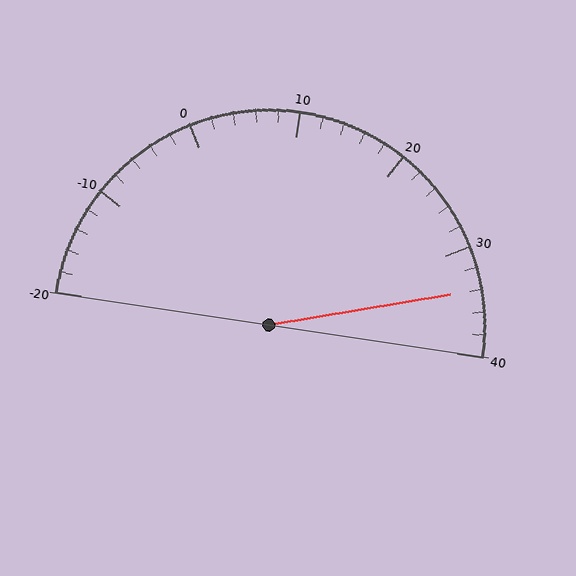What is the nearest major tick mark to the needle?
The nearest major tick mark is 30.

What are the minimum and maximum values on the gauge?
The gauge ranges from -20 to 40.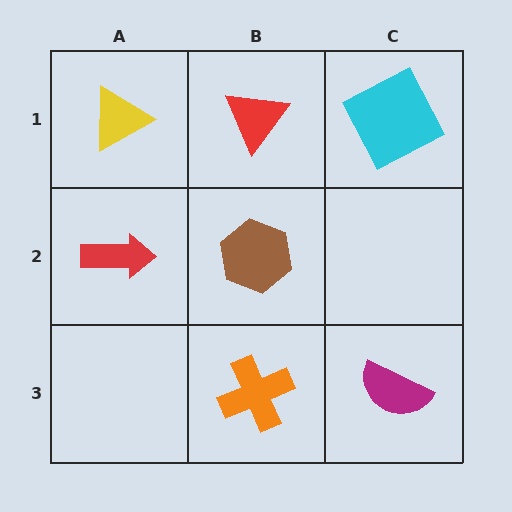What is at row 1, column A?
A yellow triangle.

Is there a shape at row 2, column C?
No, that cell is empty.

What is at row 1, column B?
A red triangle.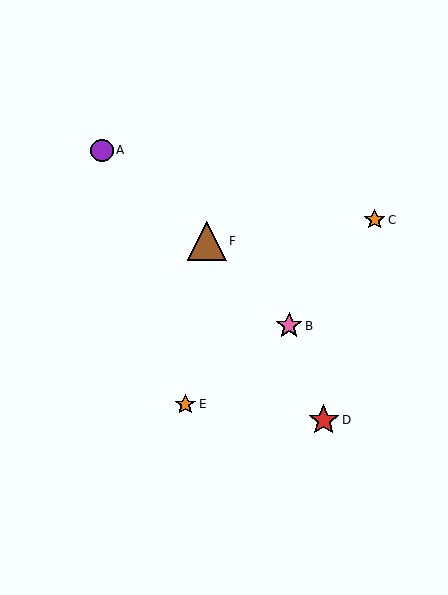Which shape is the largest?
The brown triangle (labeled F) is the largest.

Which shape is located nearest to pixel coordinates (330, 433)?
The red star (labeled D) at (324, 420) is nearest to that location.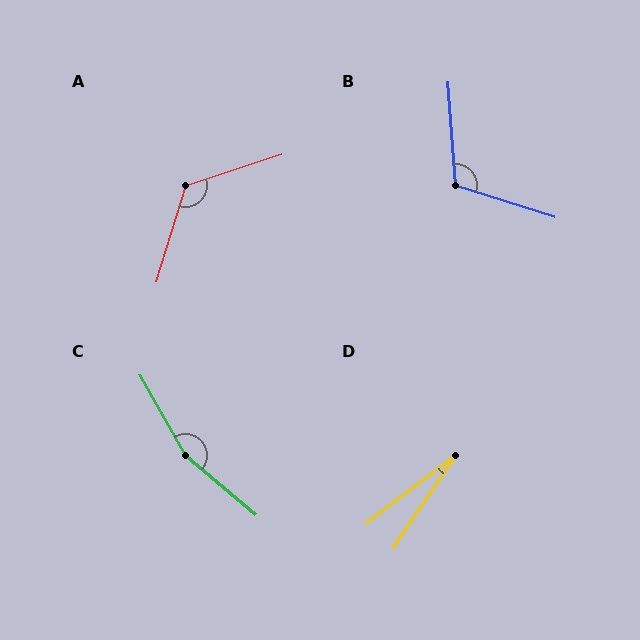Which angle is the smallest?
D, at approximately 19 degrees.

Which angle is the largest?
C, at approximately 160 degrees.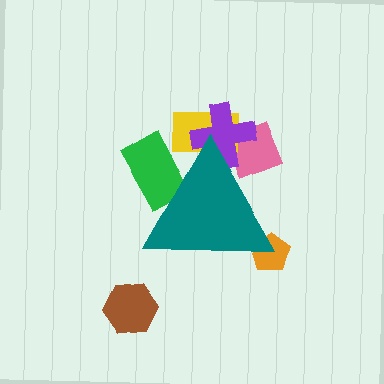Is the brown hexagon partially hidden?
No, the brown hexagon is fully visible.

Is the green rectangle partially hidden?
Yes, the green rectangle is partially hidden behind the teal triangle.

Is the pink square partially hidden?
Yes, the pink square is partially hidden behind the teal triangle.